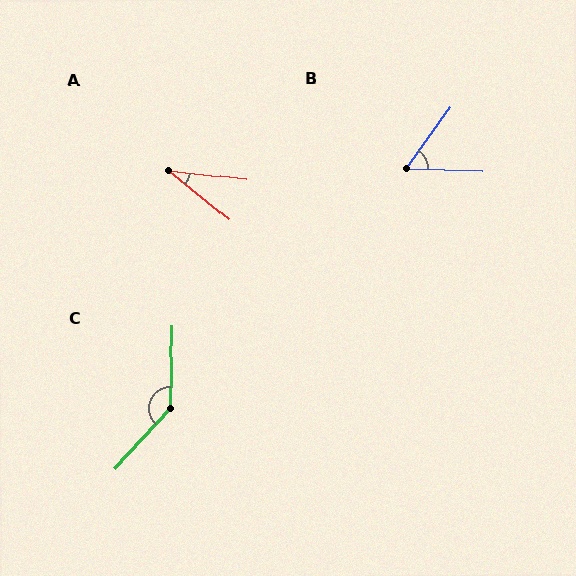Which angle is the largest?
C, at approximately 139 degrees.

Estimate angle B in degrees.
Approximately 56 degrees.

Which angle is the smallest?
A, at approximately 32 degrees.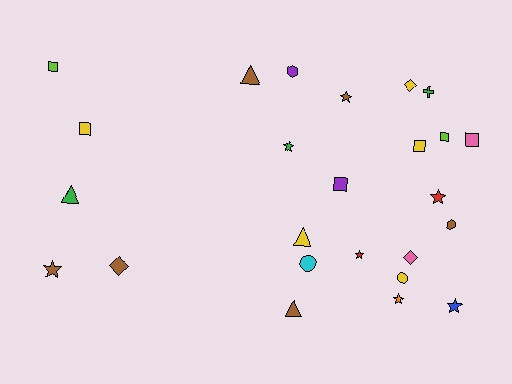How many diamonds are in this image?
There are 3 diamonds.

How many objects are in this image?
There are 25 objects.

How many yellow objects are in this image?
There are 5 yellow objects.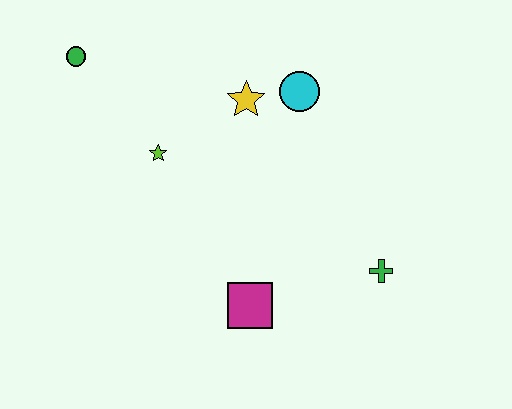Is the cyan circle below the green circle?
Yes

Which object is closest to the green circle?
The lime star is closest to the green circle.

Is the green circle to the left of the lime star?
Yes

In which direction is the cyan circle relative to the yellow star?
The cyan circle is to the right of the yellow star.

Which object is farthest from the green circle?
The green cross is farthest from the green circle.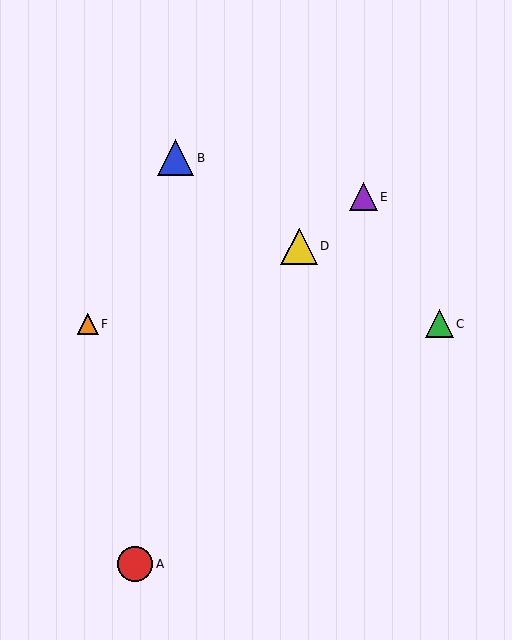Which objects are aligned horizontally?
Objects C, F are aligned horizontally.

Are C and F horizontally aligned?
Yes, both are at y≈324.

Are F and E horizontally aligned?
No, F is at y≈324 and E is at y≈197.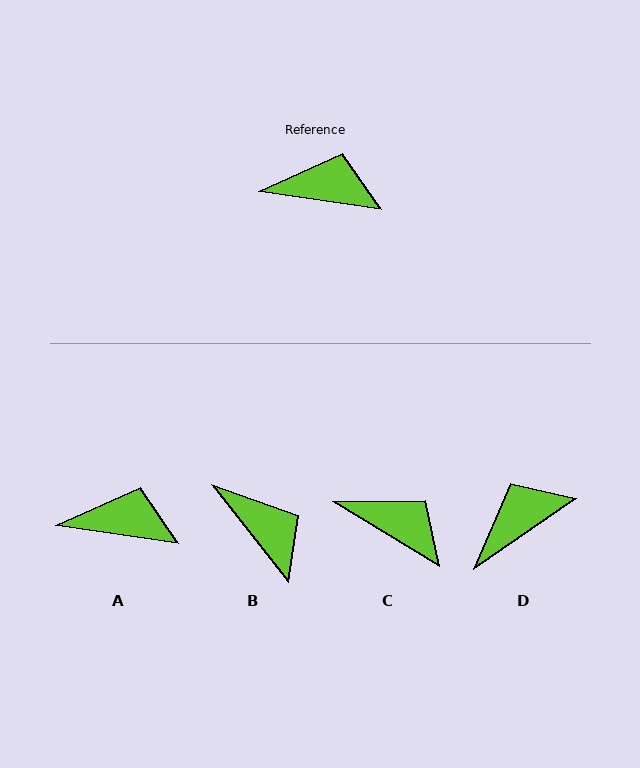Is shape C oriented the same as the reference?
No, it is off by about 23 degrees.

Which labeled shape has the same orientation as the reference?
A.